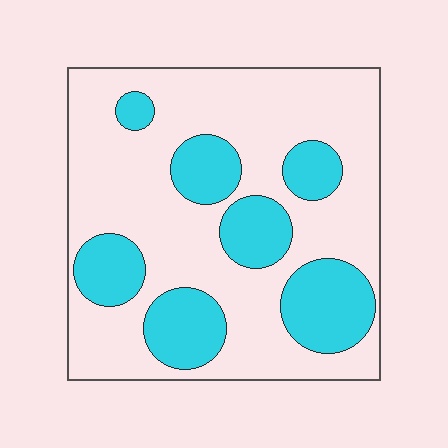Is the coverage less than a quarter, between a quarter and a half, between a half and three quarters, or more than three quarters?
Between a quarter and a half.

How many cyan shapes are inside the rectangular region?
7.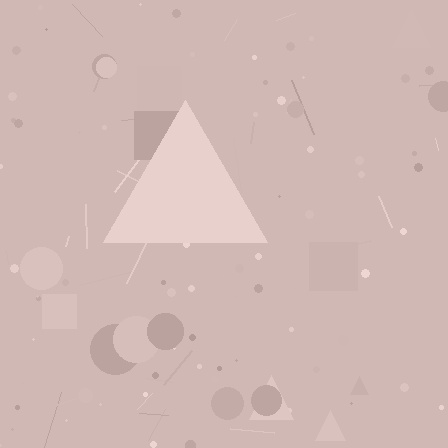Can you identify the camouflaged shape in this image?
The camouflaged shape is a triangle.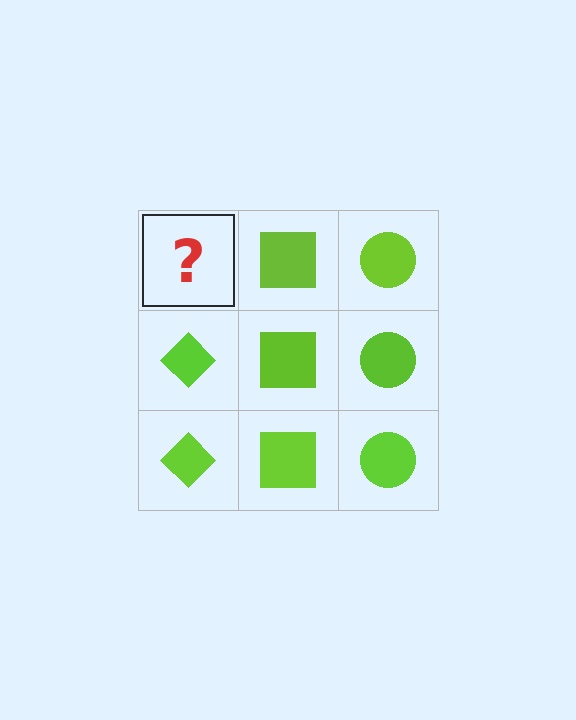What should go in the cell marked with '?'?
The missing cell should contain a lime diamond.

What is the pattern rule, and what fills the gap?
The rule is that each column has a consistent shape. The gap should be filled with a lime diamond.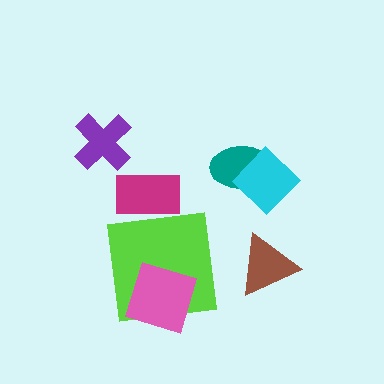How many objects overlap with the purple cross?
0 objects overlap with the purple cross.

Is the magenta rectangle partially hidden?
No, no other shape covers it.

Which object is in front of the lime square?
The pink diamond is in front of the lime square.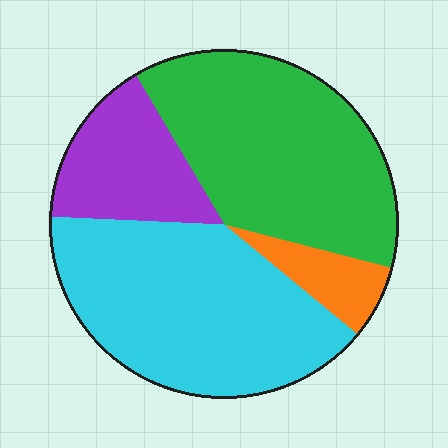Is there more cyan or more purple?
Cyan.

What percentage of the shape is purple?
Purple covers 16% of the shape.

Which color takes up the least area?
Orange, at roughly 5%.